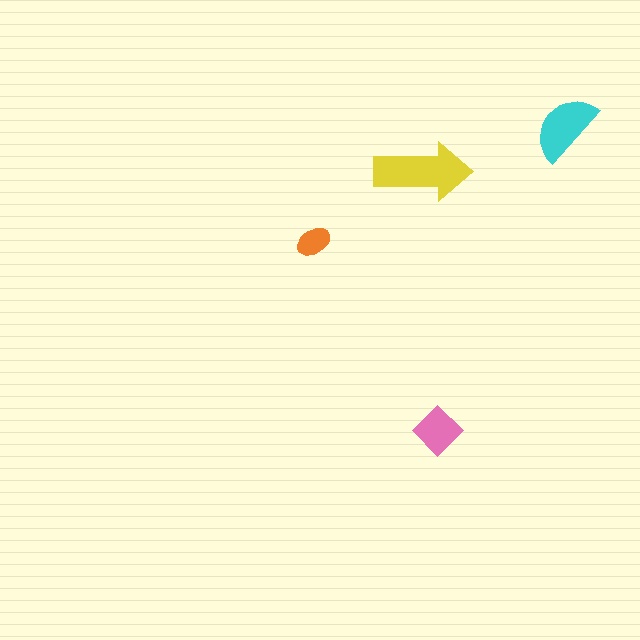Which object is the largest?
The yellow arrow.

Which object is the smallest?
The orange ellipse.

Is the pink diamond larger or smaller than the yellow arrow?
Smaller.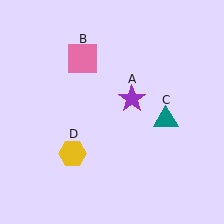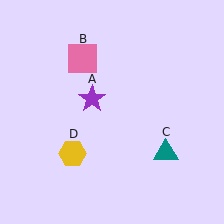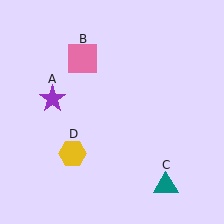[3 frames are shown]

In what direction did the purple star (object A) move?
The purple star (object A) moved left.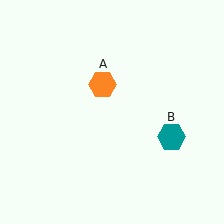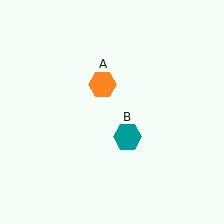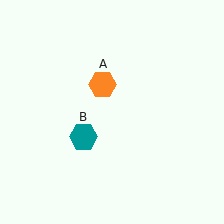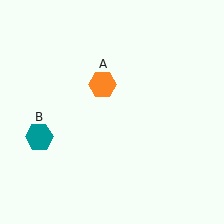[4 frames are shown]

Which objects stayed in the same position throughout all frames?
Orange hexagon (object A) remained stationary.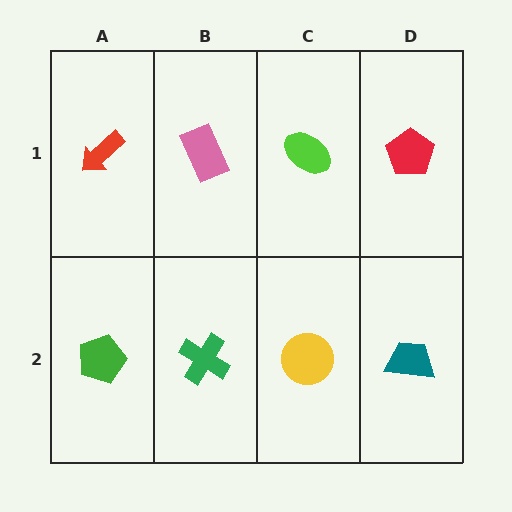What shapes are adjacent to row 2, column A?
A red arrow (row 1, column A), a green cross (row 2, column B).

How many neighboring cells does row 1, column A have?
2.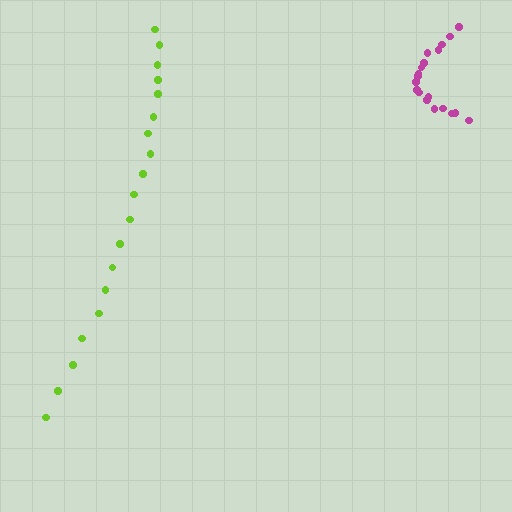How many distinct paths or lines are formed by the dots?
There are 2 distinct paths.